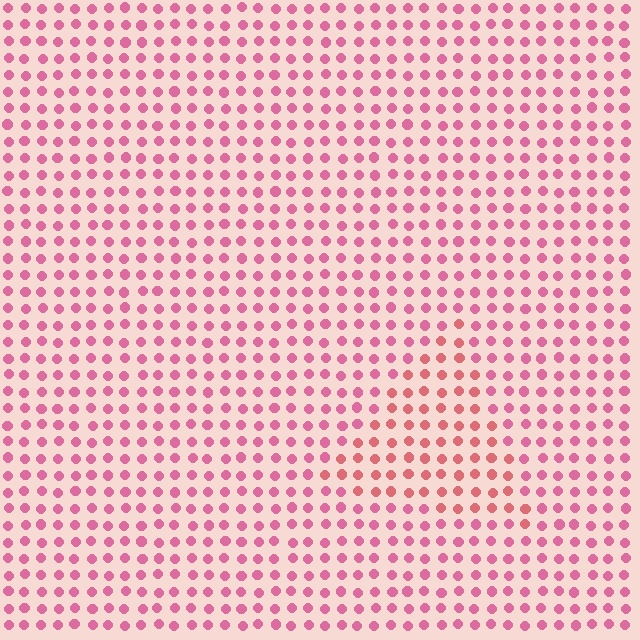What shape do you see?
I see a triangle.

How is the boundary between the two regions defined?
The boundary is defined purely by a slight shift in hue (about 22 degrees). Spacing, size, and orientation are identical on both sides.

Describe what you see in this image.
The image is filled with small pink elements in a uniform arrangement. A triangle-shaped region is visible where the elements are tinted to a slightly different hue, forming a subtle color boundary.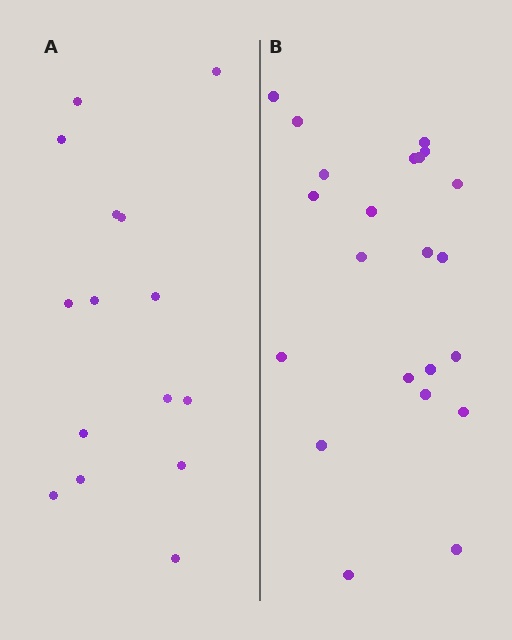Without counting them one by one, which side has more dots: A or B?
Region B (the right region) has more dots.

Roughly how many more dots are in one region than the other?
Region B has roughly 8 or so more dots than region A.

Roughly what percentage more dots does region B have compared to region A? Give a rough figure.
About 45% more.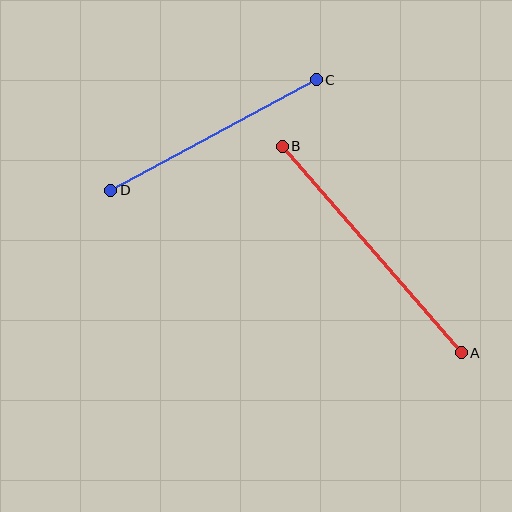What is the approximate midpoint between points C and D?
The midpoint is at approximately (213, 135) pixels.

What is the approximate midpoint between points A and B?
The midpoint is at approximately (372, 250) pixels.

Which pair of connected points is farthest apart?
Points A and B are farthest apart.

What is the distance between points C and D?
The distance is approximately 233 pixels.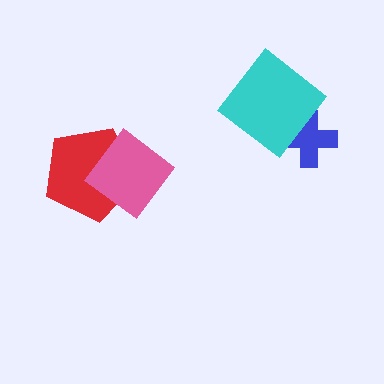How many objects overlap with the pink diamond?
1 object overlaps with the pink diamond.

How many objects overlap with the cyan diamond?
1 object overlaps with the cyan diamond.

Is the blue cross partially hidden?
Yes, it is partially covered by another shape.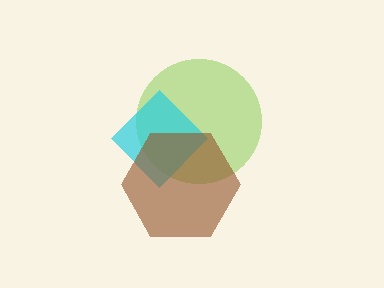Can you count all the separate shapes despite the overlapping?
Yes, there are 3 separate shapes.